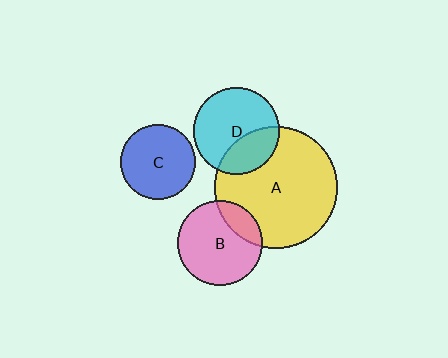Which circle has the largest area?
Circle A (yellow).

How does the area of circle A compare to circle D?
Approximately 2.0 times.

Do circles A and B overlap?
Yes.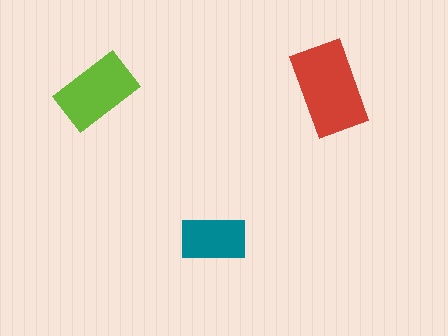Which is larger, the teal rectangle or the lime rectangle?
The lime one.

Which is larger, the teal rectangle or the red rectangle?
The red one.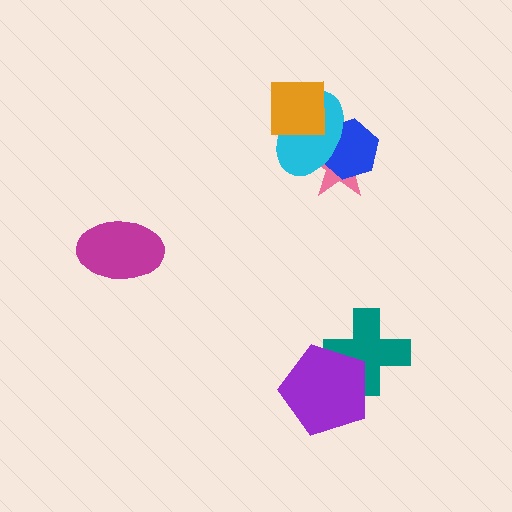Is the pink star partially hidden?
Yes, it is partially covered by another shape.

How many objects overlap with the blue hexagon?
2 objects overlap with the blue hexagon.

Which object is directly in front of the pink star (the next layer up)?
The blue hexagon is directly in front of the pink star.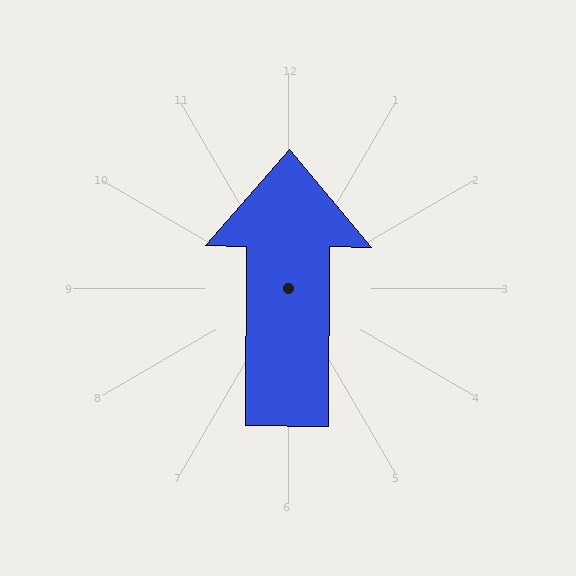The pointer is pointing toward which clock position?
Roughly 12 o'clock.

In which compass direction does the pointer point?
North.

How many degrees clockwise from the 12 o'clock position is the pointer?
Approximately 1 degrees.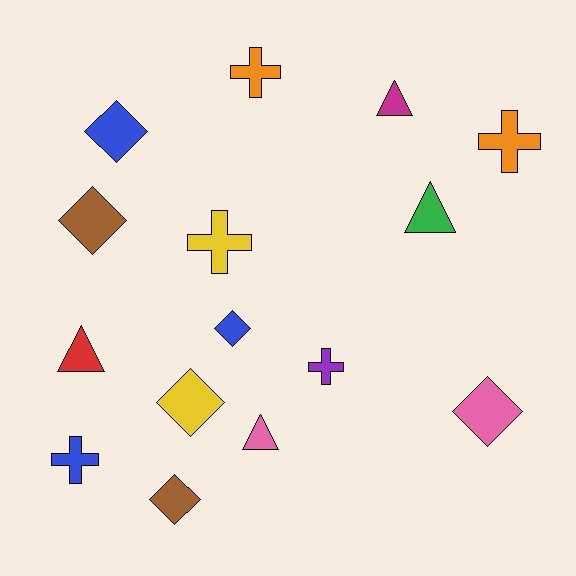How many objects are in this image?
There are 15 objects.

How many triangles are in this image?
There are 4 triangles.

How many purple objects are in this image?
There is 1 purple object.